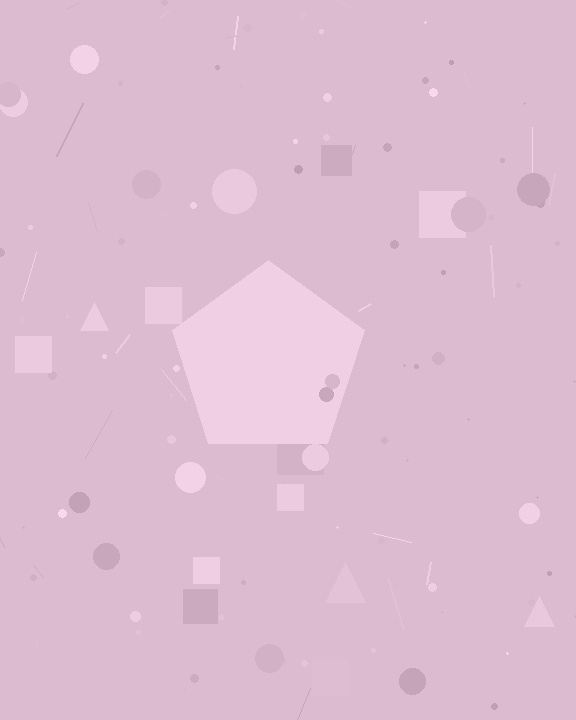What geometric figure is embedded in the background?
A pentagon is embedded in the background.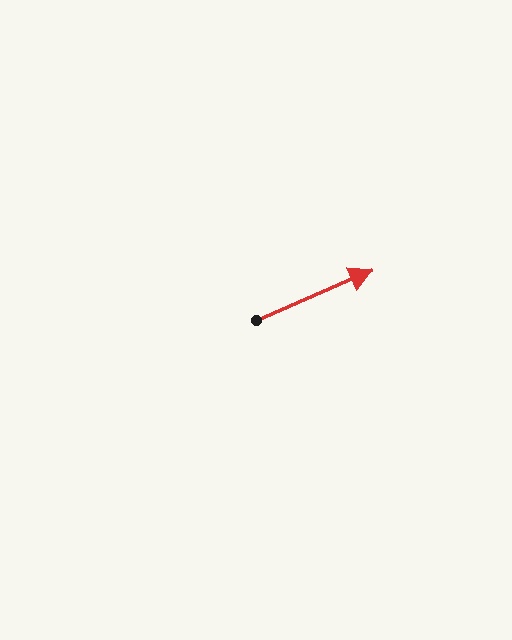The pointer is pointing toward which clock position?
Roughly 2 o'clock.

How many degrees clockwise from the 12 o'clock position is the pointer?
Approximately 67 degrees.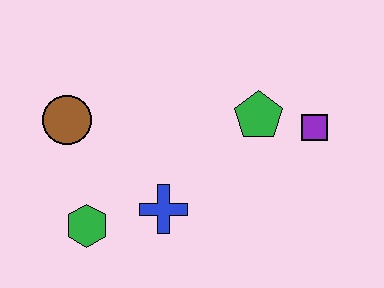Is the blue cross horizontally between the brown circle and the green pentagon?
Yes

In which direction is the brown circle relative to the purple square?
The brown circle is to the left of the purple square.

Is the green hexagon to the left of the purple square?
Yes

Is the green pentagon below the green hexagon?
No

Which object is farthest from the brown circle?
The purple square is farthest from the brown circle.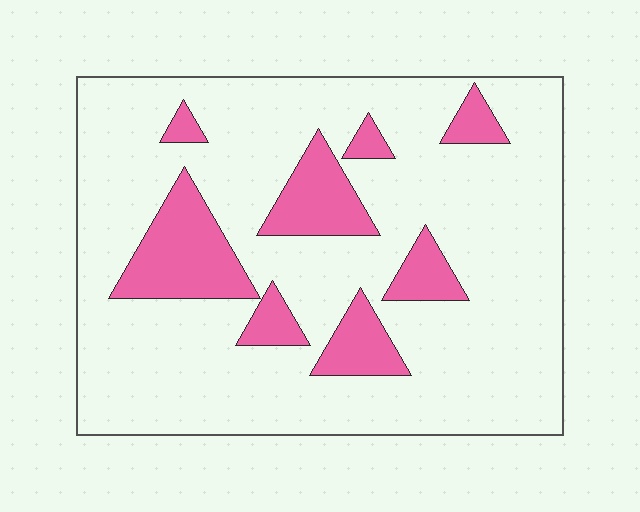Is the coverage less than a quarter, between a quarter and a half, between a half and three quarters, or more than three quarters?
Less than a quarter.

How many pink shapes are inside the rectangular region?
8.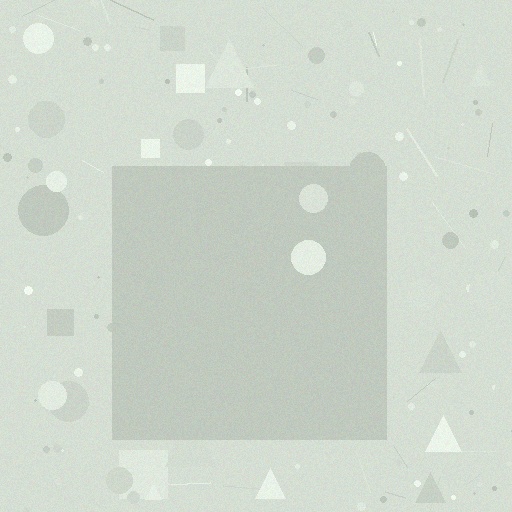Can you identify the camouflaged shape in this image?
The camouflaged shape is a square.